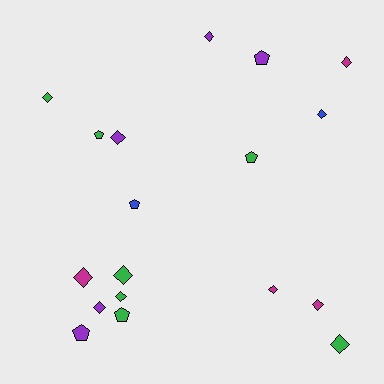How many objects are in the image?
There are 18 objects.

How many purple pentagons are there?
There are 2 purple pentagons.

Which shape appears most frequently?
Diamond, with 12 objects.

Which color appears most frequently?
Green, with 7 objects.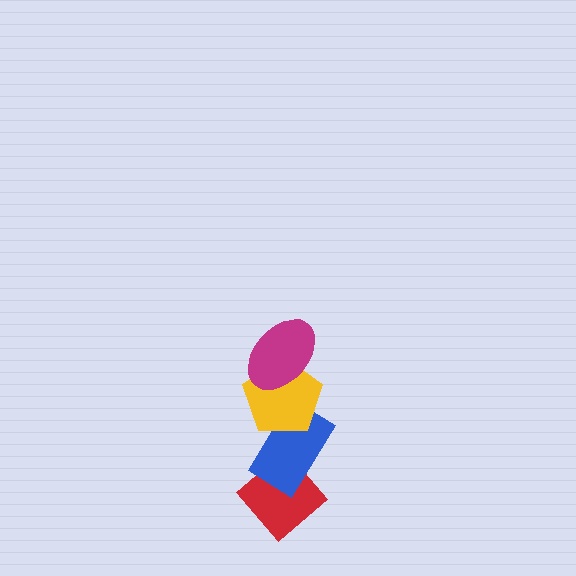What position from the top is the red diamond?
The red diamond is 4th from the top.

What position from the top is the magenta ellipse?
The magenta ellipse is 1st from the top.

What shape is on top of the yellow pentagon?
The magenta ellipse is on top of the yellow pentagon.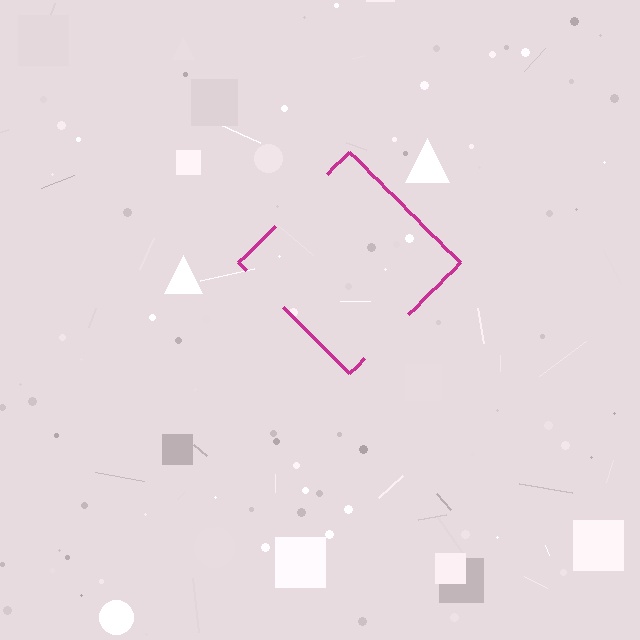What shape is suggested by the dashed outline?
The dashed outline suggests a diamond.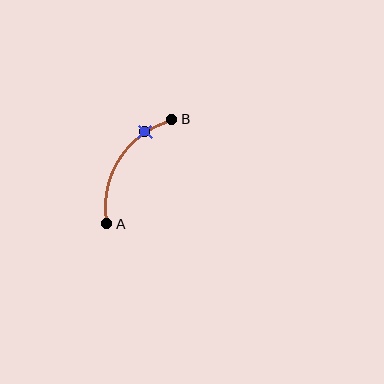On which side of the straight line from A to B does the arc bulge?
The arc bulges to the left of the straight line connecting A and B.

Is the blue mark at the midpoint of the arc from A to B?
No. The blue mark lies on the arc but is closer to endpoint B. The arc midpoint would be at the point on the curve equidistant along the arc from both A and B.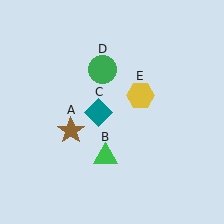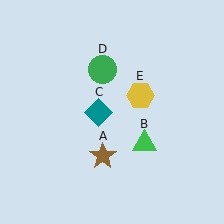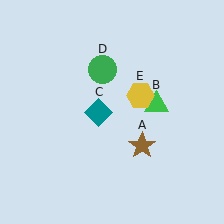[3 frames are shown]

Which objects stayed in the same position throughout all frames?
Teal diamond (object C) and green circle (object D) and yellow hexagon (object E) remained stationary.